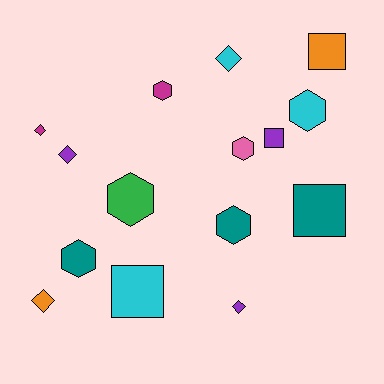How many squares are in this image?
There are 4 squares.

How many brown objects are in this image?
There are no brown objects.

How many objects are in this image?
There are 15 objects.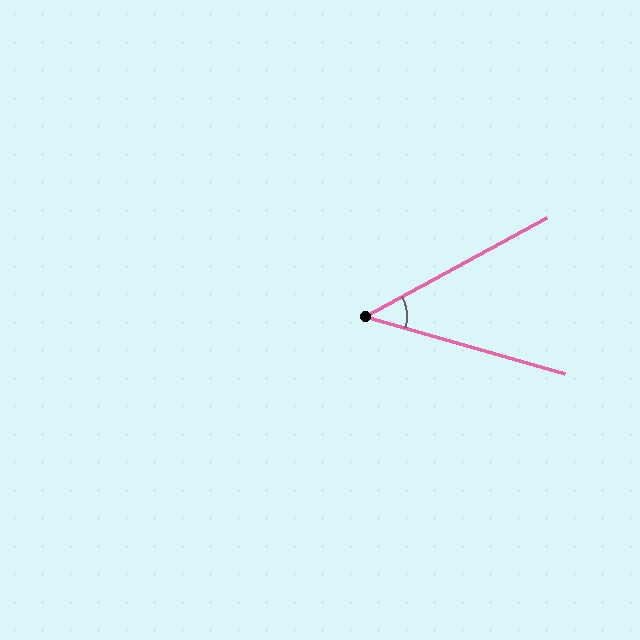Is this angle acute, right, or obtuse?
It is acute.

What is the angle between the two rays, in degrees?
Approximately 45 degrees.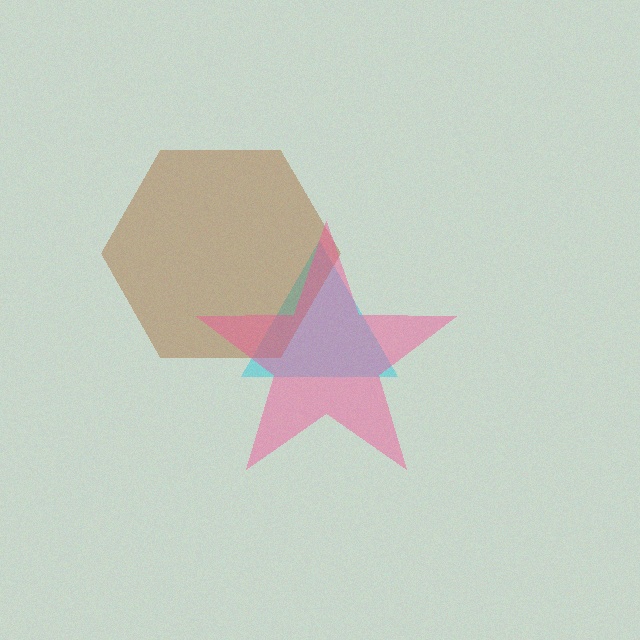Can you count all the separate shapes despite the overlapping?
Yes, there are 3 separate shapes.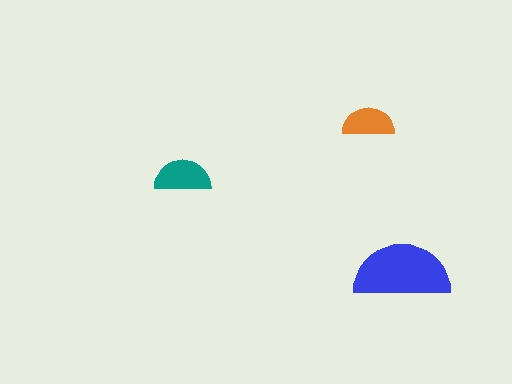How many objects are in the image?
There are 3 objects in the image.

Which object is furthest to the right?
The blue semicircle is rightmost.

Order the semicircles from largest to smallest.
the blue one, the teal one, the orange one.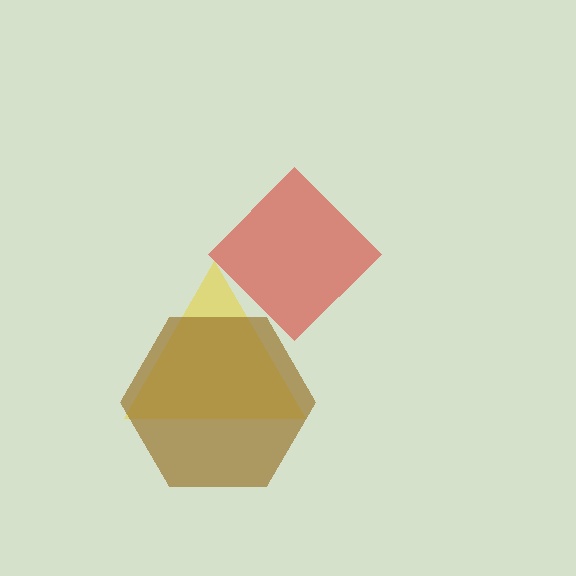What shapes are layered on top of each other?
The layered shapes are: a red diamond, a yellow triangle, a brown hexagon.